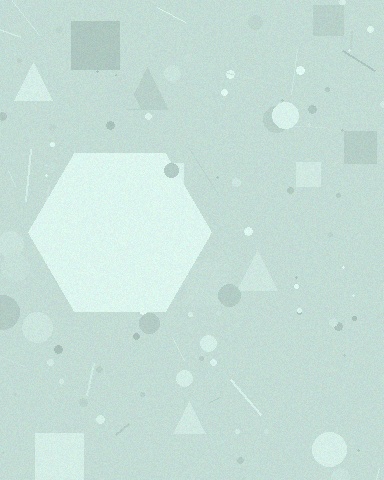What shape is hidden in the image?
A hexagon is hidden in the image.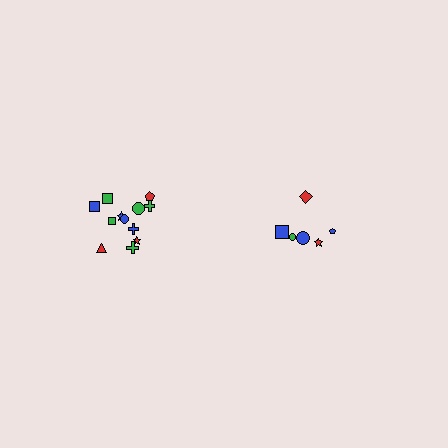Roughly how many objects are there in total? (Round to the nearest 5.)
Roughly 20 objects in total.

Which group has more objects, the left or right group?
The left group.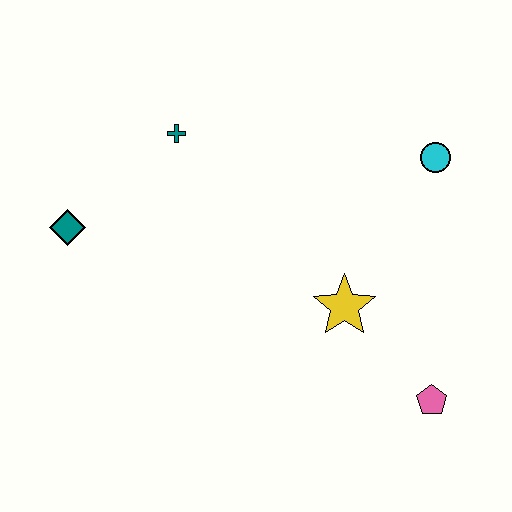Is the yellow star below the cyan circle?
Yes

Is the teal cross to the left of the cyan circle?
Yes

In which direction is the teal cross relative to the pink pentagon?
The teal cross is above the pink pentagon.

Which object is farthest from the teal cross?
The pink pentagon is farthest from the teal cross.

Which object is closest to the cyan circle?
The yellow star is closest to the cyan circle.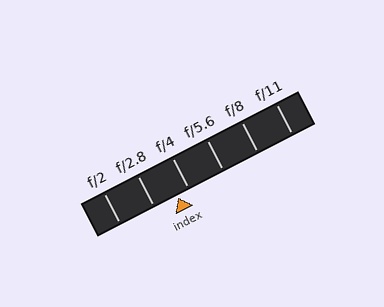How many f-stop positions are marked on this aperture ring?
There are 6 f-stop positions marked.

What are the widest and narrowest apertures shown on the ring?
The widest aperture shown is f/2 and the narrowest is f/11.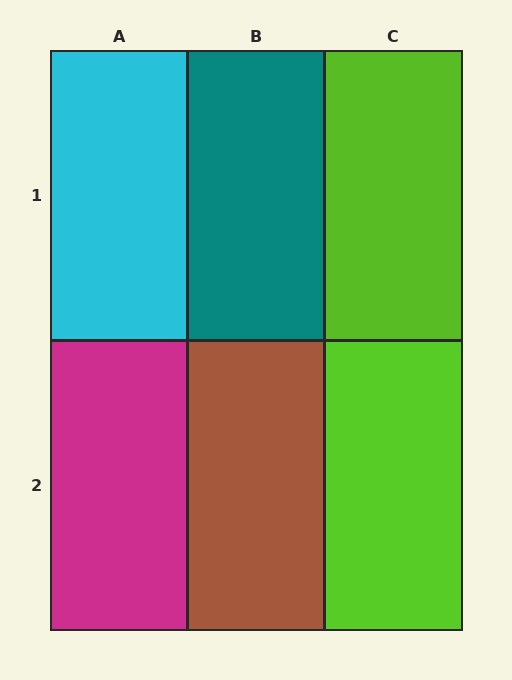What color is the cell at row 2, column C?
Lime.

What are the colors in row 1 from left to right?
Cyan, teal, lime.